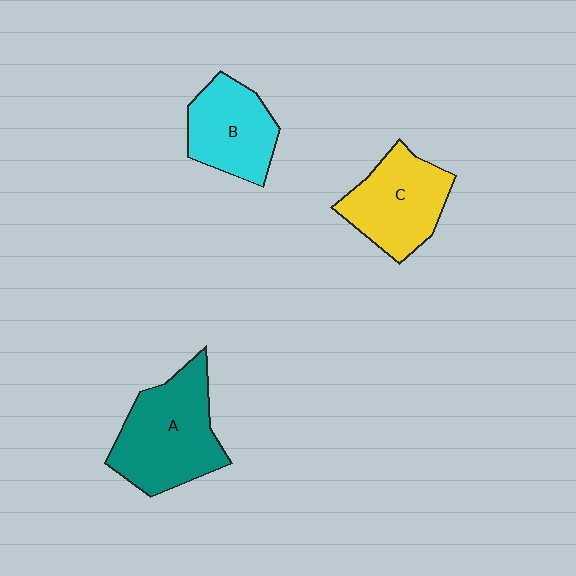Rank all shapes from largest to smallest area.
From largest to smallest: A (teal), C (yellow), B (cyan).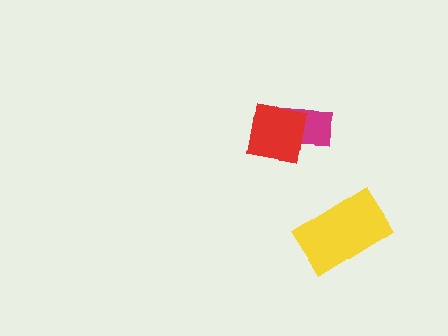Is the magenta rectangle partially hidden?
Yes, it is partially covered by another shape.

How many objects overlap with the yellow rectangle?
0 objects overlap with the yellow rectangle.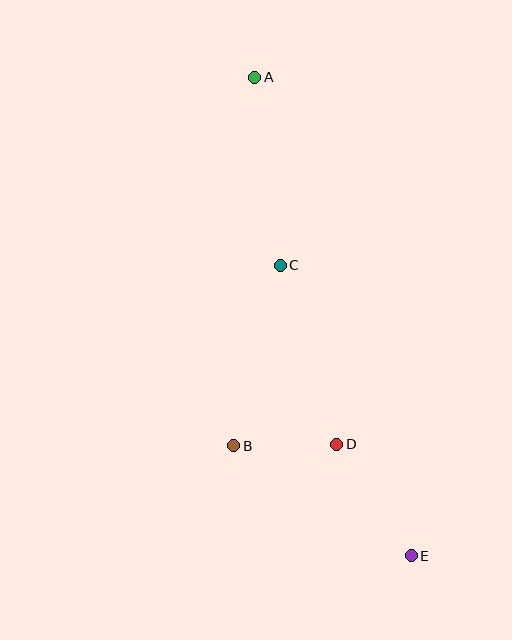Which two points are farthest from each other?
Points A and E are farthest from each other.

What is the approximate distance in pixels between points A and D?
The distance between A and D is approximately 376 pixels.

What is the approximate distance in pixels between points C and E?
The distance between C and E is approximately 319 pixels.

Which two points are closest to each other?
Points B and D are closest to each other.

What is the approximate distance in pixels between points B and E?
The distance between B and E is approximately 209 pixels.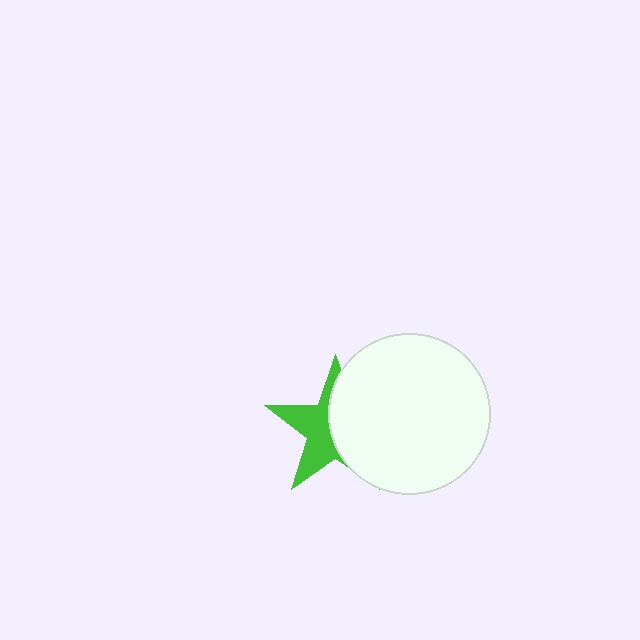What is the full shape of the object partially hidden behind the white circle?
The partially hidden object is a green star.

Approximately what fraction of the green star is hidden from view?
Roughly 53% of the green star is hidden behind the white circle.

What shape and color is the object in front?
The object in front is a white circle.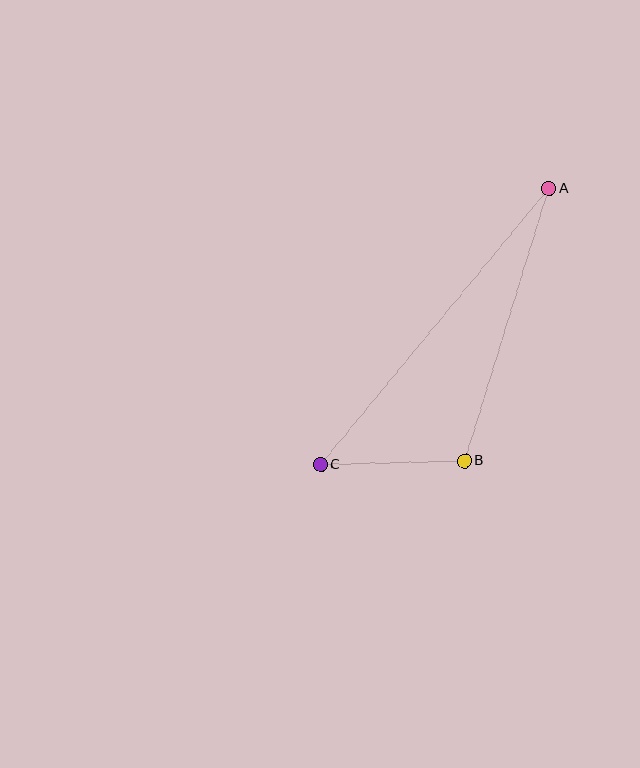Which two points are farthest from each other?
Points A and C are farthest from each other.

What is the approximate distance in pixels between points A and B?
The distance between A and B is approximately 285 pixels.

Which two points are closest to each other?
Points B and C are closest to each other.